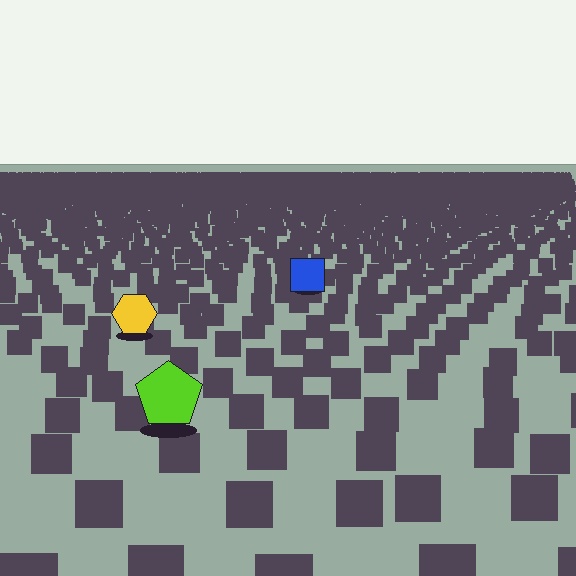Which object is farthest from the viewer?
The blue square is farthest from the viewer. It appears smaller and the ground texture around it is denser.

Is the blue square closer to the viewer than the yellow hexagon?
No. The yellow hexagon is closer — you can tell from the texture gradient: the ground texture is coarser near it.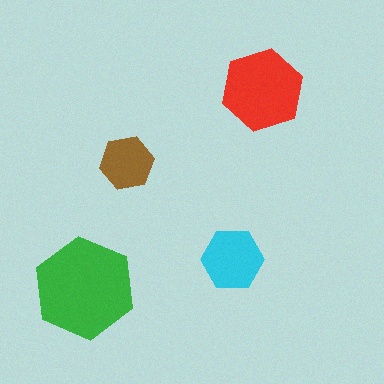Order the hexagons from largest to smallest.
the green one, the red one, the cyan one, the brown one.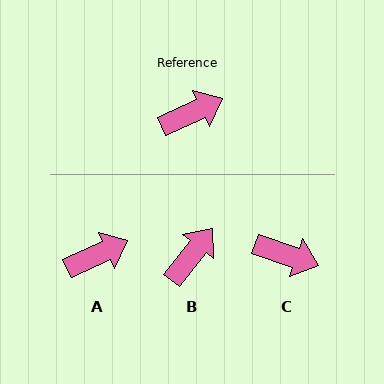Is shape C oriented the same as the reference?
No, it is off by about 43 degrees.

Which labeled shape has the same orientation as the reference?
A.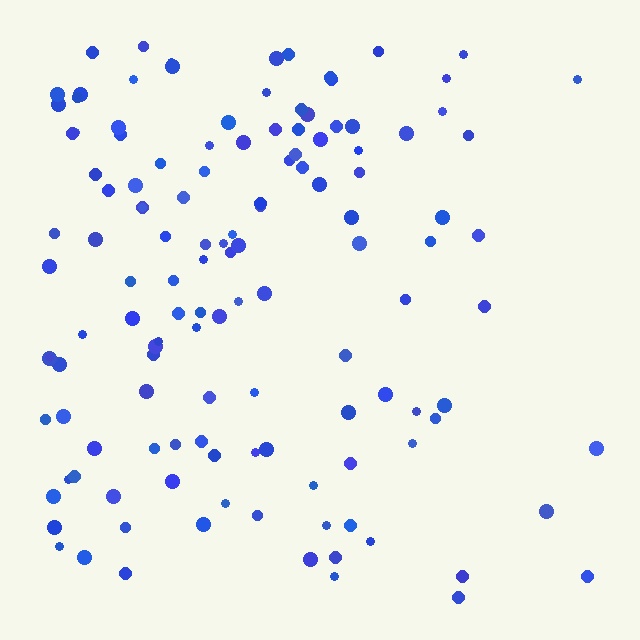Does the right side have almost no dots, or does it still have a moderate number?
Still a moderate number, just noticeably fewer than the left.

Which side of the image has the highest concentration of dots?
The left.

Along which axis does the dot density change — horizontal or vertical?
Horizontal.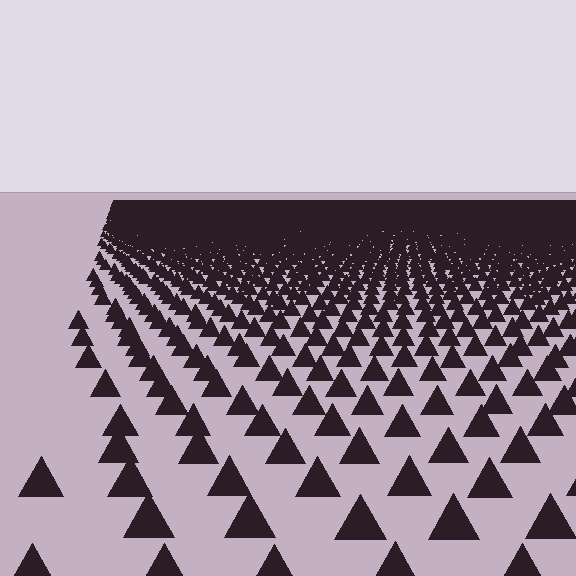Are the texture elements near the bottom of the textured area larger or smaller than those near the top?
Larger. Near the bottom, elements are closer to the viewer and appear at a bigger on-screen size.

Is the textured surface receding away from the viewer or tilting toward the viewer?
The surface is receding away from the viewer. Texture elements get smaller and denser toward the top.